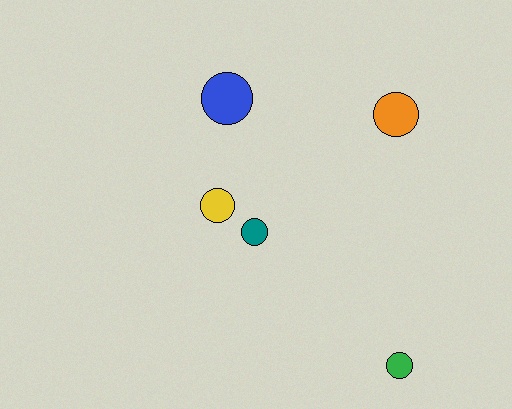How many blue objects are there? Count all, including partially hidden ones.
There is 1 blue object.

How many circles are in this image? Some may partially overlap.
There are 5 circles.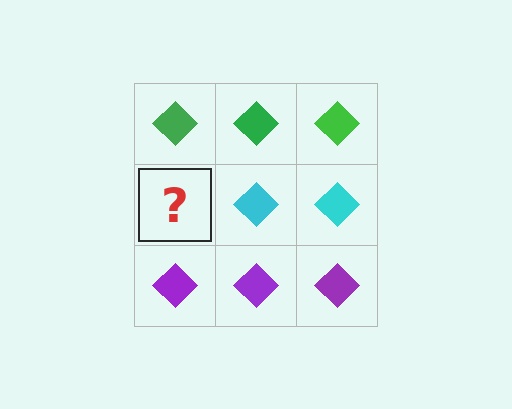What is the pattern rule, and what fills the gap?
The rule is that each row has a consistent color. The gap should be filled with a cyan diamond.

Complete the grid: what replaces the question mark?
The question mark should be replaced with a cyan diamond.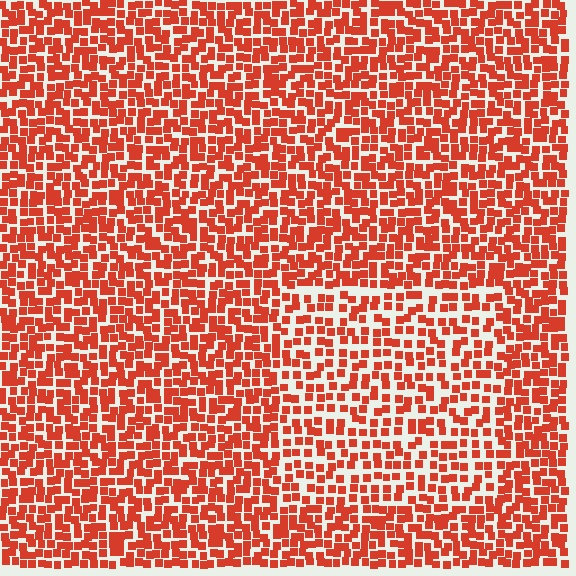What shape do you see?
I see a rectangle.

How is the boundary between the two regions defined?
The boundary is defined by a change in element density (approximately 1.6x ratio). All elements are the same color, size, and shape.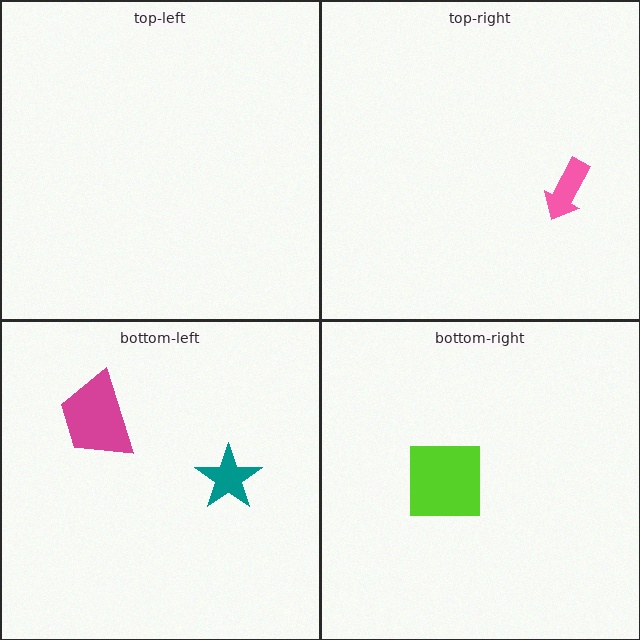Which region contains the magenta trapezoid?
The bottom-left region.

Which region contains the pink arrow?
The top-right region.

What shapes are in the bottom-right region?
The lime square.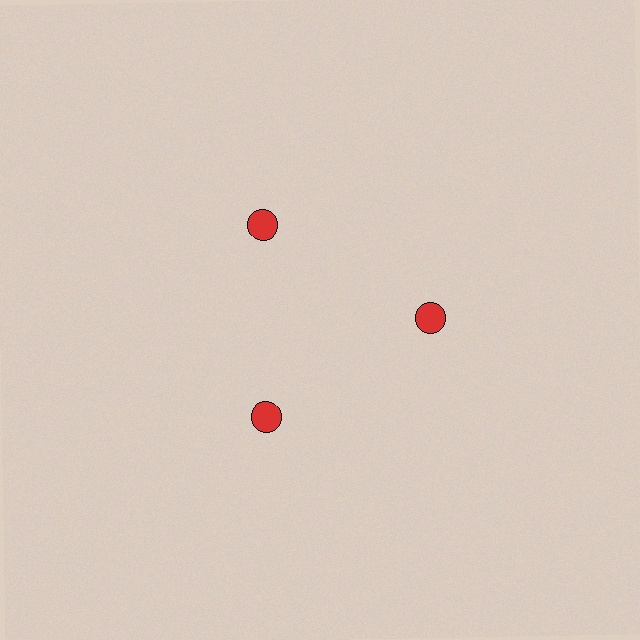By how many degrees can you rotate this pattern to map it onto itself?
The pattern maps onto itself every 120 degrees of rotation.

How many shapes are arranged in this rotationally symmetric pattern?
There are 3 shapes, arranged in 3 groups of 1.